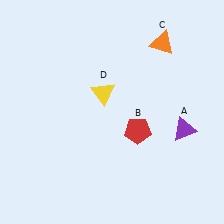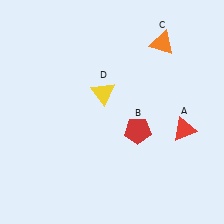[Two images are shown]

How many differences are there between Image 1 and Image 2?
There is 1 difference between the two images.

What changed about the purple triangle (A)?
In Image 1, A is purple. In Image 2, it changed to red.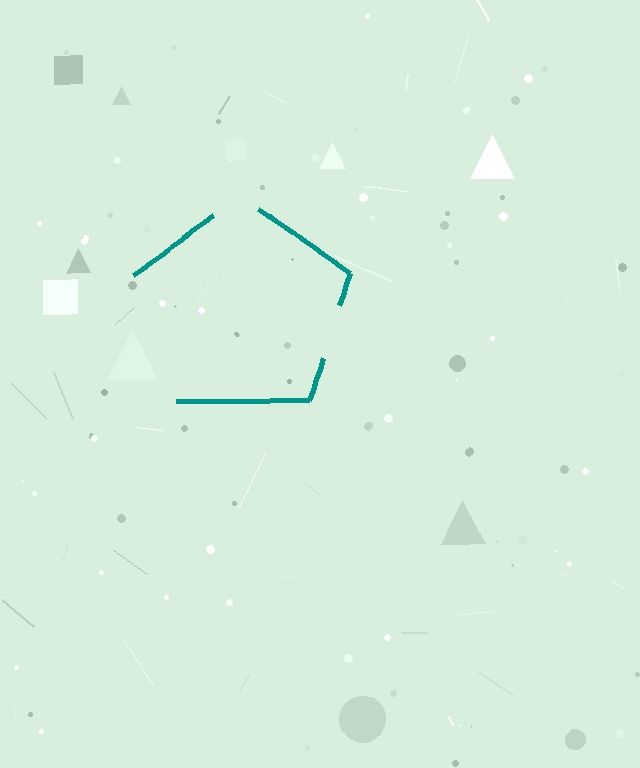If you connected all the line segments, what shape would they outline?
They would outline a pentagon.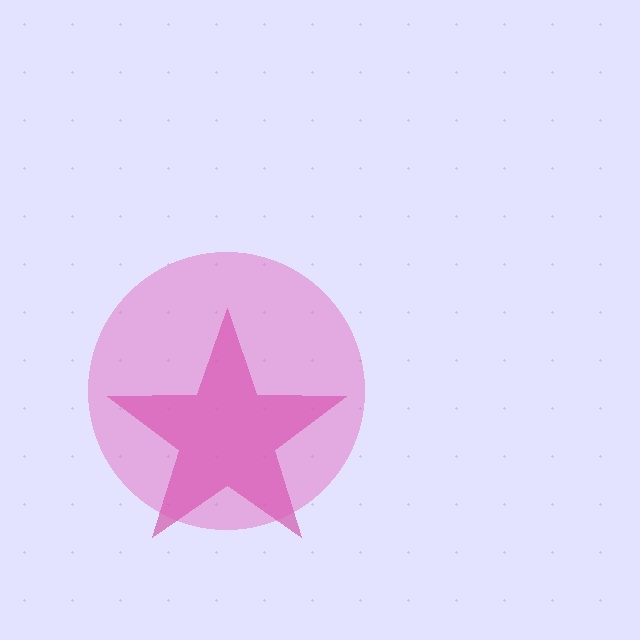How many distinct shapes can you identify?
There are 2 distinct shapes: a magenta star, a pink circle.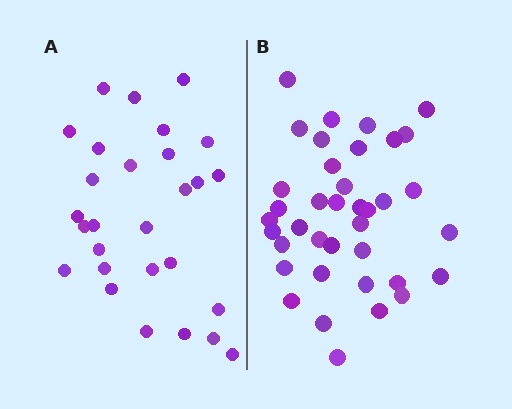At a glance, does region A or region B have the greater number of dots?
Region B (the right region) has more dots.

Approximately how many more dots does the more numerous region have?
Region B has roughly 10 or so more dots than region A.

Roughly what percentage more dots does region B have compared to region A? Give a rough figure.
About 35% more.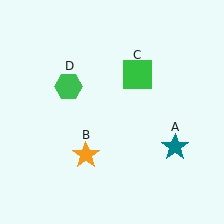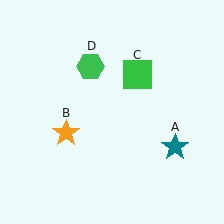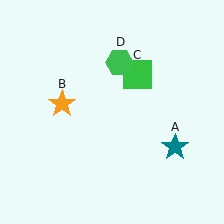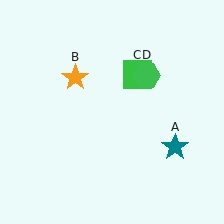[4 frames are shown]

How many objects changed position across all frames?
2 objects changed position: orange star (object B), green hexagon (object D).